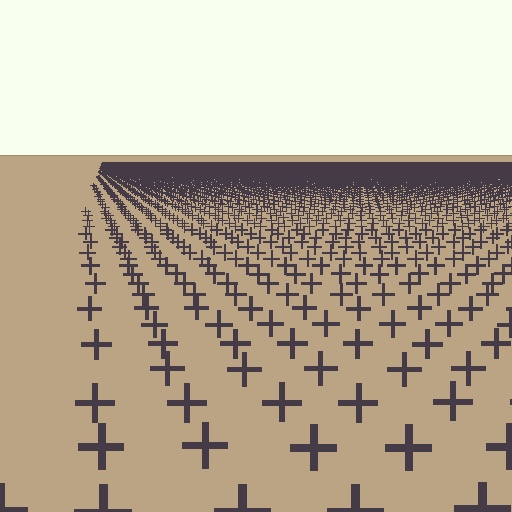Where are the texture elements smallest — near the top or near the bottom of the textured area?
Near the top.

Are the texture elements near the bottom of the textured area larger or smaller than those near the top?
Larger. Near the bottom, elements are closer to the viewer and appear at a bigger on-screen size.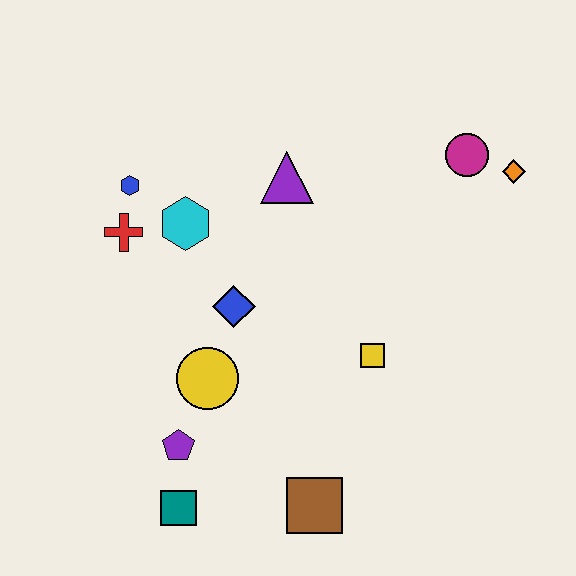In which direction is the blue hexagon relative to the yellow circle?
The blue hexagon is above the yellow circle.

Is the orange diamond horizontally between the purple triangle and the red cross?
No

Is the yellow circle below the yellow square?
Yes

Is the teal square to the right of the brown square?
No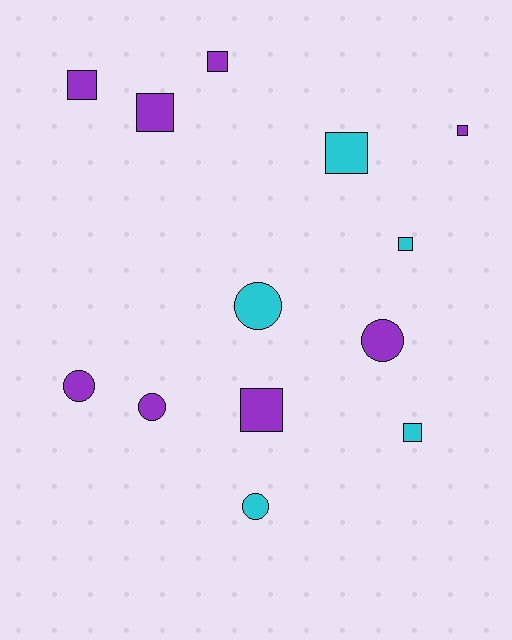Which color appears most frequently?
Purple, with 8 objects.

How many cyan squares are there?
There are 3 cyan squares.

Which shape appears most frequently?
Square, with 8 objects.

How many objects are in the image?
There are 13 objects.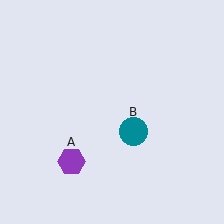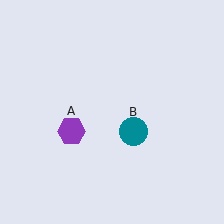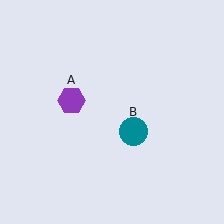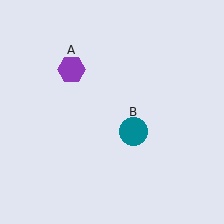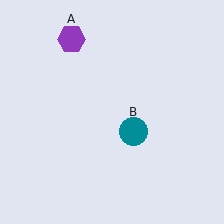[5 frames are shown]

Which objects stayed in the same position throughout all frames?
Teal circle (object B) remained stationary.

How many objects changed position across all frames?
1 object changed position: purple hexagon (object A).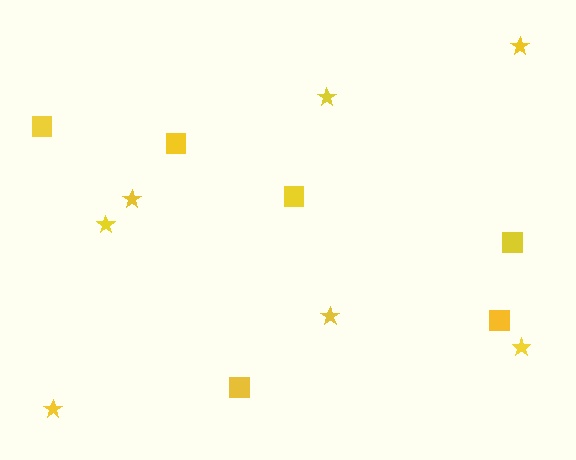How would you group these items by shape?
There are 2 groups: one group of squares (6) and one group of stars (7).